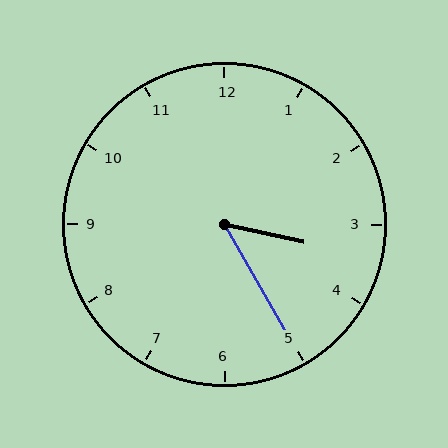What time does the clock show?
3:25.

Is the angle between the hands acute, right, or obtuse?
It is acute.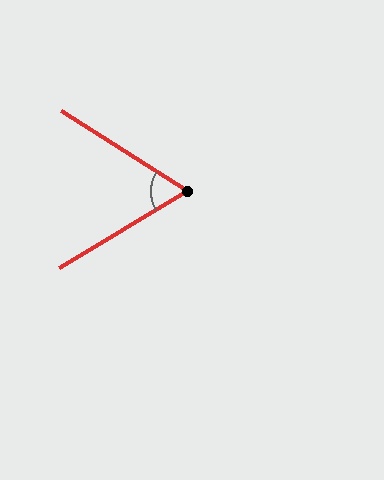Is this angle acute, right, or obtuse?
It is acute.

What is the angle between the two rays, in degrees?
Approximately 64 degrees.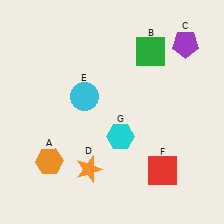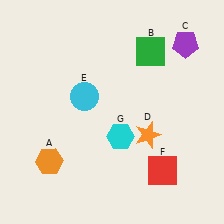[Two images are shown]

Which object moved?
The orange star (D) moved right.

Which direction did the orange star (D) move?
The orange star (D) moved right.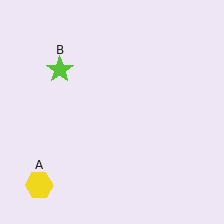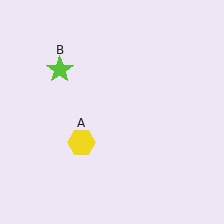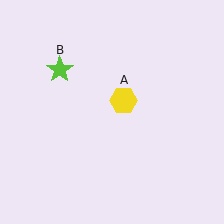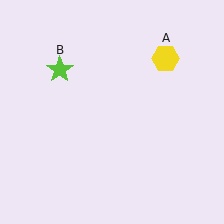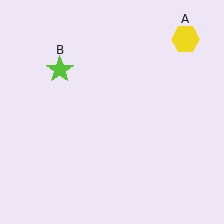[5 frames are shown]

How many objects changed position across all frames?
1 object changed position: yellow hexagon (object A).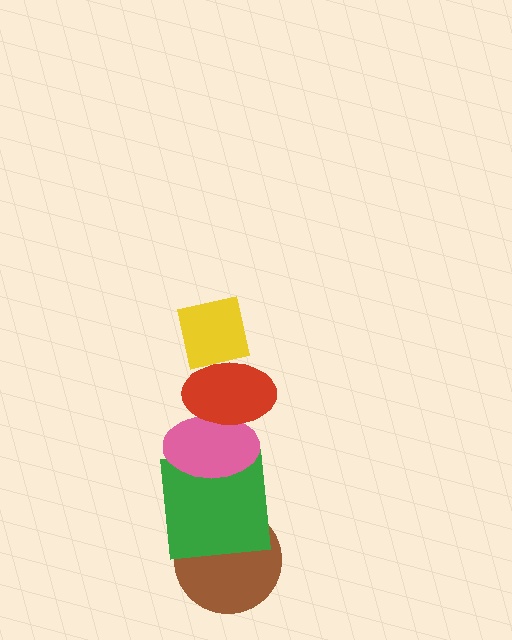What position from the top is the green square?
The green square is 4th from the top.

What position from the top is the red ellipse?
The red ellipse is 2nd from the top.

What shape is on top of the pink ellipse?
The red ellipse is on top of the pink ellipse.